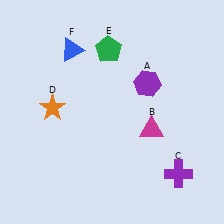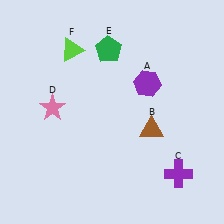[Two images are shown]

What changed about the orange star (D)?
In Image 1, D is orange. In Image 2, it changed to pink.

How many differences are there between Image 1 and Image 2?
There are 3 differences between the two images.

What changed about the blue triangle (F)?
In Image 1, F is blue. In Image 2, it changed to lime.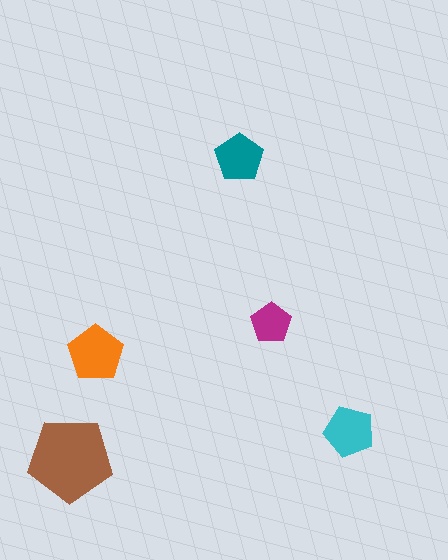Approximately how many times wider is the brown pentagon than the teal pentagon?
About 2 times wider.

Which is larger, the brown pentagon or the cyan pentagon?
The brown one.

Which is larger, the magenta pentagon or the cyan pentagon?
The cyan one.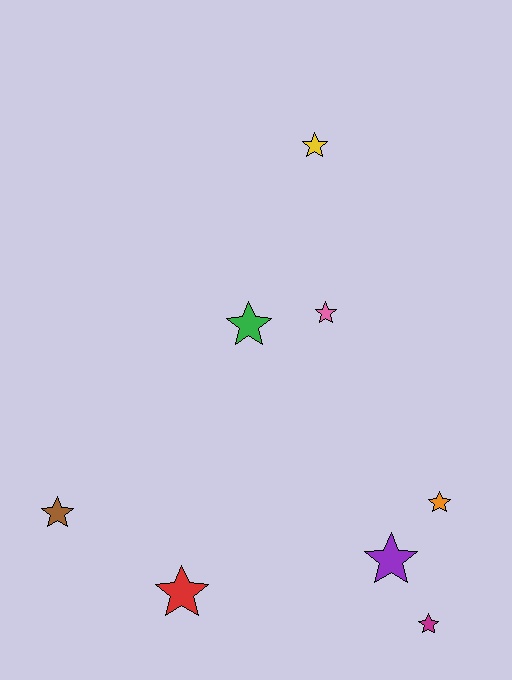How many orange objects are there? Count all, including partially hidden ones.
There is 1 orange object.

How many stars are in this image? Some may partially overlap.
There are 8 stars.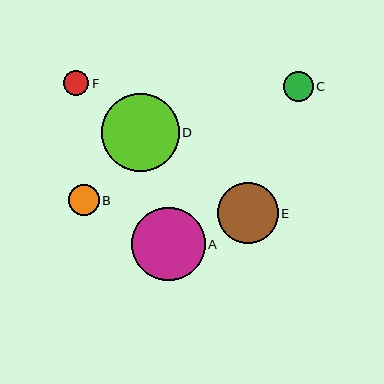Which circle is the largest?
Circle D is the largest with a size of approximately 78 pixels.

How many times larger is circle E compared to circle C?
Circle E is approximately 2.0 times the size of circle C.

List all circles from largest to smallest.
From largest to smallest: D, A, E, B, C, F.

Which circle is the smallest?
Circle F is the smallest with a size of approximately 25 pixels.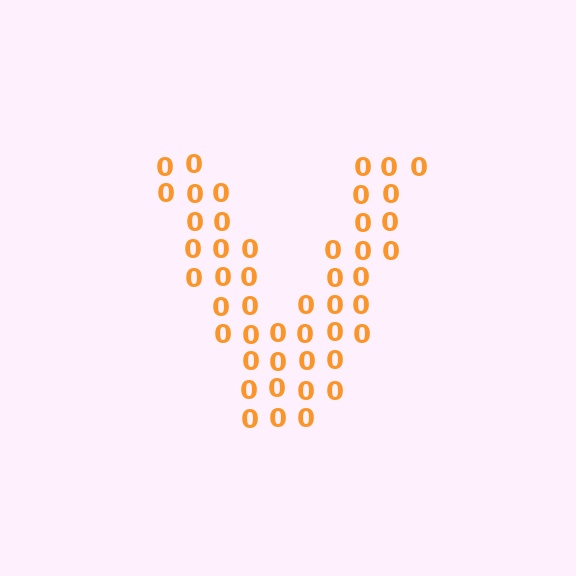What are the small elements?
The small elements are digit 0's.